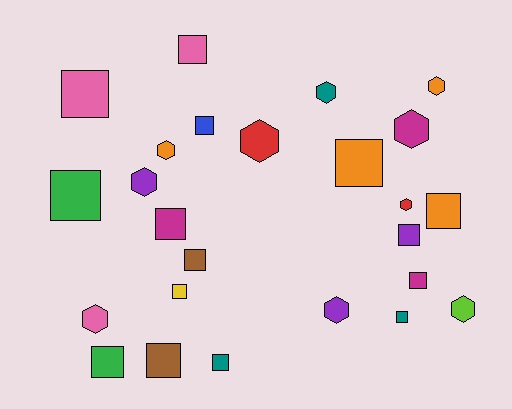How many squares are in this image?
There are 15 squares.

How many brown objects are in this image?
There are 2 brown objects.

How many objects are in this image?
There are 25 objects.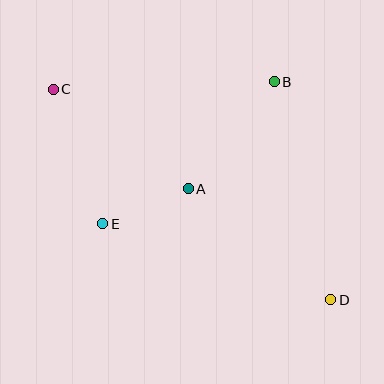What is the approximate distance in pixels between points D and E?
The distance between D and E is approximately 240 pixels.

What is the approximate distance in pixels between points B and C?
The distance between B and C is approximately 221 pixels.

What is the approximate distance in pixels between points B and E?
The distance between B and E is approximately 222 pixels.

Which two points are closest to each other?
Points A and E are closest to each other.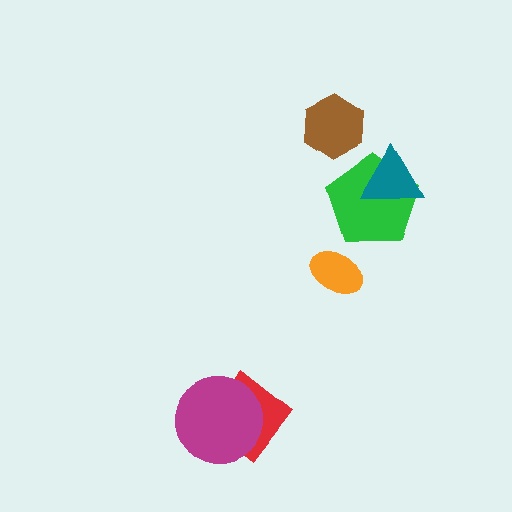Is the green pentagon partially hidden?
Yes, it is partially covered by another shape.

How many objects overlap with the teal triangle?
1 object overlaps with the teal triangle.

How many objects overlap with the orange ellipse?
0 objects overlap with the orange ellipse.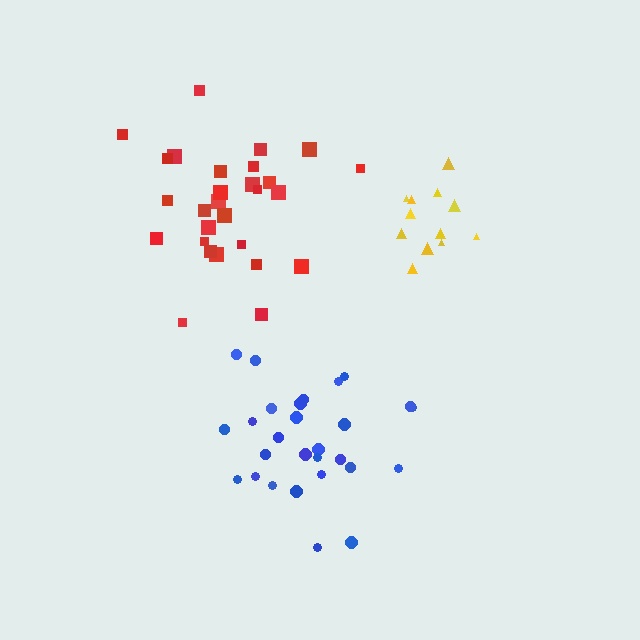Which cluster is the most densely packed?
Yellow.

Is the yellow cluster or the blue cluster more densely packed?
Yellow.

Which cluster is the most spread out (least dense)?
Red.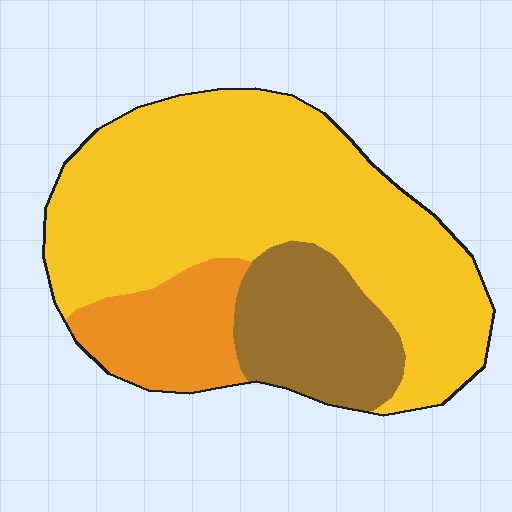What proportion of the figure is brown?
Brown covers roughly 20% of the figure.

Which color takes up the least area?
Orange, at roughly 15%.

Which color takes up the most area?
Yellow, at roughly 65%.